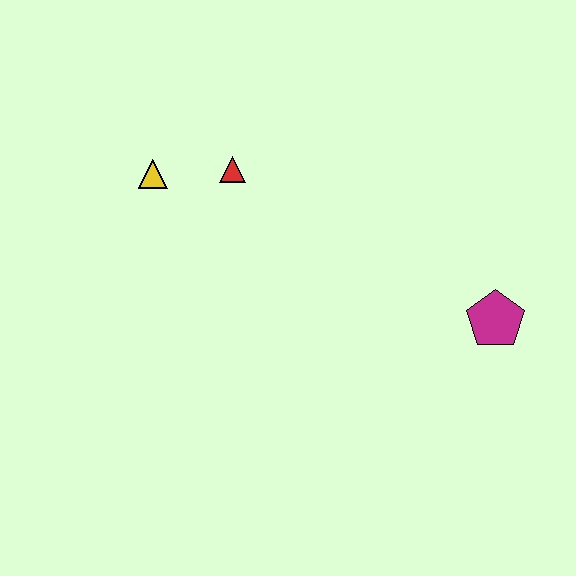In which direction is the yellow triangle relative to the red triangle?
The yellow triangle is to the left of the red triangle.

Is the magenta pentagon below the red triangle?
Yes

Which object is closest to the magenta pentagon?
The red triangle is closest to the magenta pentagon.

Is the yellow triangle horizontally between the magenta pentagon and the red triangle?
No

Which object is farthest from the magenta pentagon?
The yellow triangle is farthest from the magenta pentagon.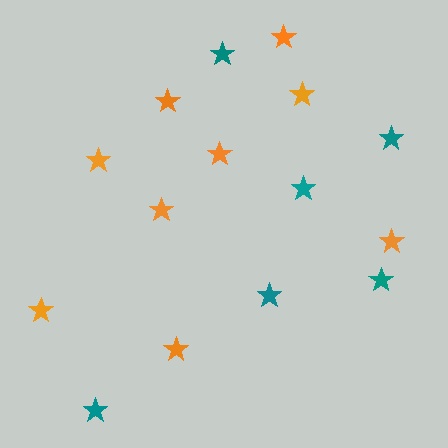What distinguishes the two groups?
There are 2 groups: one group of orange stars (9) and one group of teal stars (6).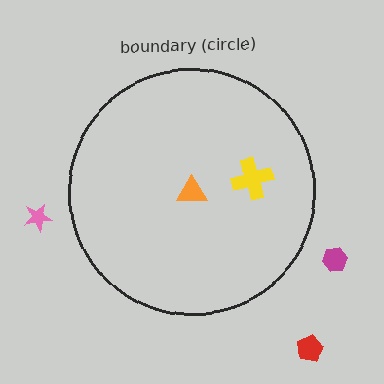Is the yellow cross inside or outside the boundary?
Inside.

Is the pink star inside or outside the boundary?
Outside.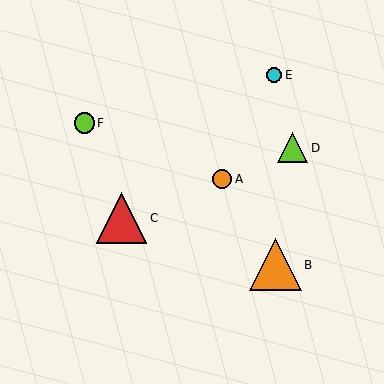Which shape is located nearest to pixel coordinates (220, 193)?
The orange circle (labeled A) at (222, 179) is nearest to that location.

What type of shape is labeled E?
Shape E is a cyan circle.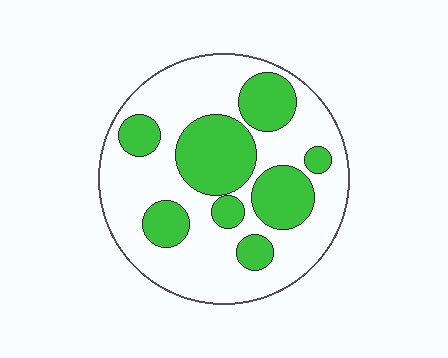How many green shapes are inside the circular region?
8.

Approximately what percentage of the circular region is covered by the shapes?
Approximately 35%.